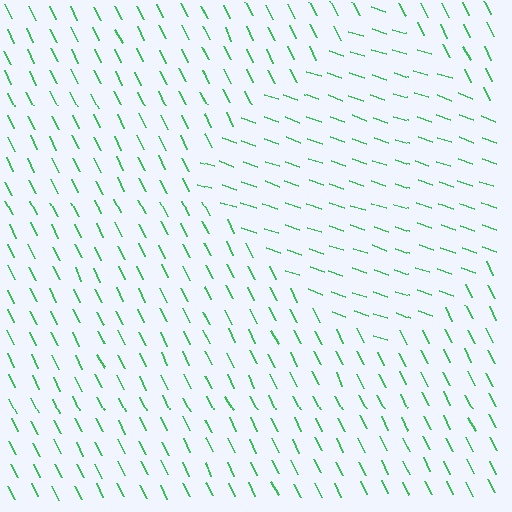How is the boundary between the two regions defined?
The boundary is defined purely by a change in line orientation (approximately 45 degrees difference). All lines are the same color and thickness.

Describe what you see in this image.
The image is filled with small green line segments. A diamond region in the image has lines oriented differently from the surrounding lines, creating a visible texture boundary.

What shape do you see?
I see a diamond.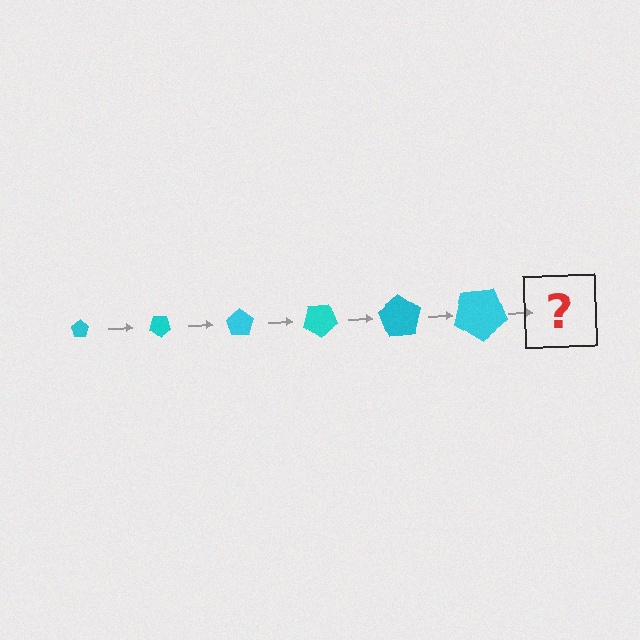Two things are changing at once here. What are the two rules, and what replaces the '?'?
The two rules are that the pentagon grows larger each step and it rotates 35 degrees each step. The '?' should be a pentagon, larger than the previous one and rotated 210 degrees from the start.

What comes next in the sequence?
The next element should be a pentagon, larger than the previous one and rotated 210 degrees from the start.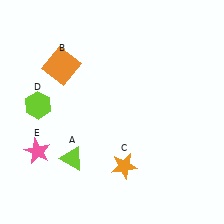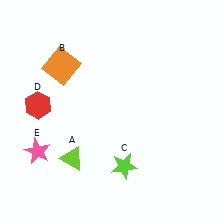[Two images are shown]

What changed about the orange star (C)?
In Image 1, C is orange. In Image 2, it changed to lime.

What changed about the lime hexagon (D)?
In Image 1, D is lime. In Image 2, it changed to red.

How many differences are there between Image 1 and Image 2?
There are 2 differences between the two images.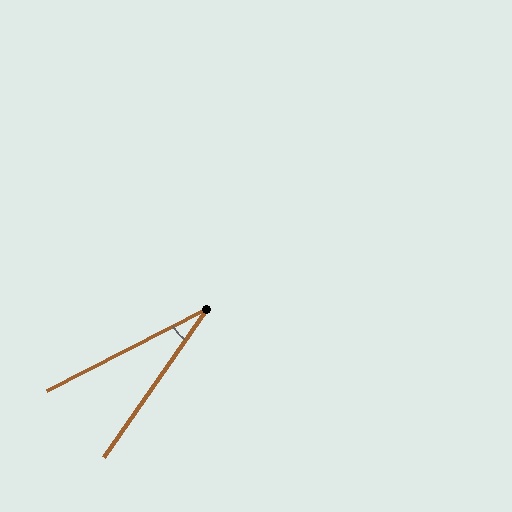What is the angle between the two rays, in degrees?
Approximately 28 degrees.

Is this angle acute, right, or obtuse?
It is acute.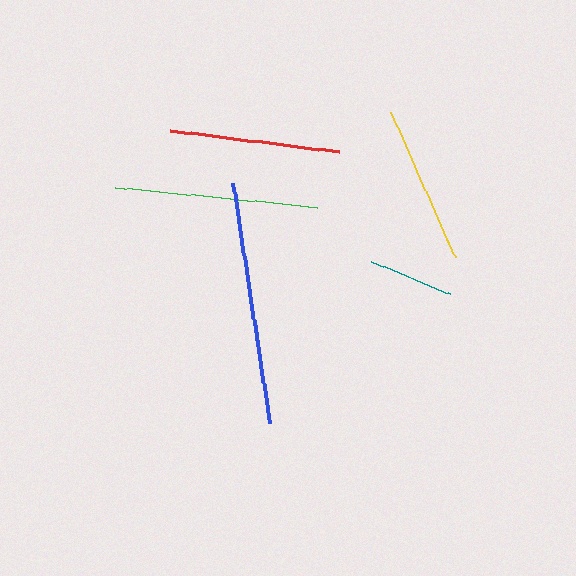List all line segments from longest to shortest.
From longest to shortest: blue, green, red, yellow, teal.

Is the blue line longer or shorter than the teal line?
The blue line is longer than the teal line.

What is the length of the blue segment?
The blue segment is approximately 243 pixels long.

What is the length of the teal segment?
The teal segment is approximately 87 pixels long.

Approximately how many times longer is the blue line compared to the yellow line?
The blue line is approximately 1.5 times the length of the yellow line.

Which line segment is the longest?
The blue line is the longest at approximately 243 pixels.